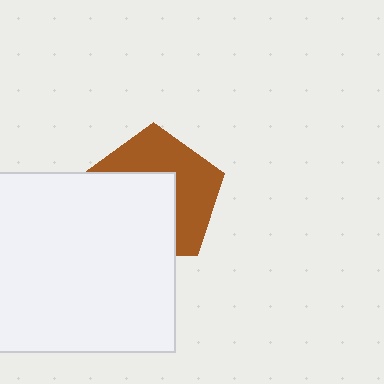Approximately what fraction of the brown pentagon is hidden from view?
Roughly 51% of the brown pentagon is hidden behind the white rectangle.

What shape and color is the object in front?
The object in front is a white rectangle.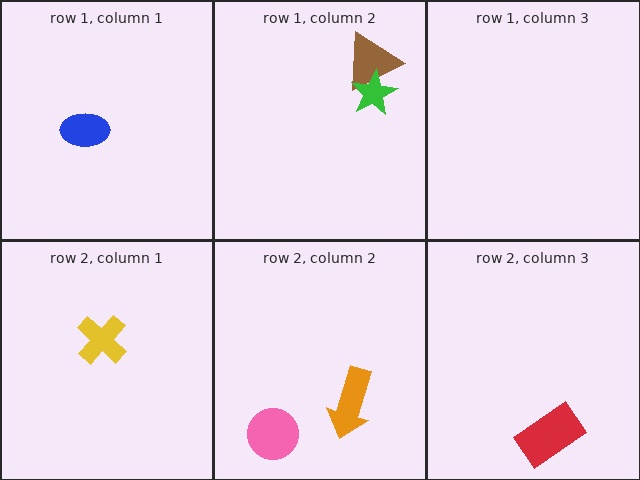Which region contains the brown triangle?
The row 1, column 2 region.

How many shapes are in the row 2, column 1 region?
1.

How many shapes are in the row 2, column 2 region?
2.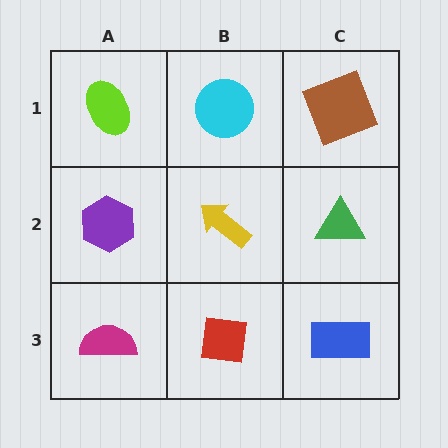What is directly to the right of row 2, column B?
A green triangle.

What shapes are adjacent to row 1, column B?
A yellow arrow (row 2, column B), a lime ellipse (row 1, column A), a brown square (row 1, column C).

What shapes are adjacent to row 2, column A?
A lime ellipse (row 1, column A), a magenta semicircle (row 3, column A), a yellow arrow (row 2, column B).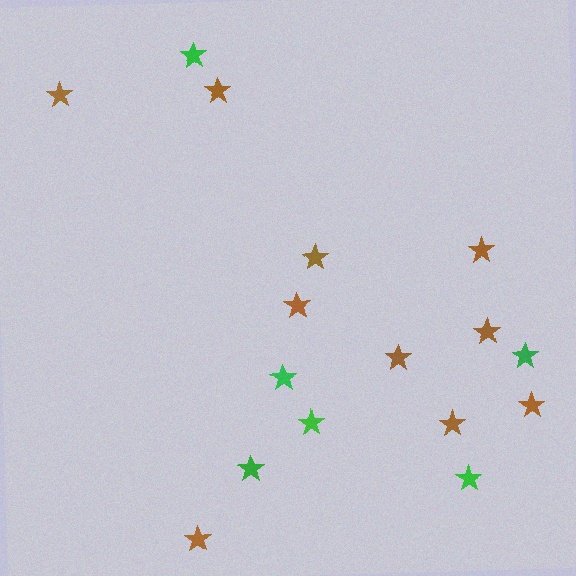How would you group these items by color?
There are 2 groups: one group of brown stars (10) and one group of green stars (6).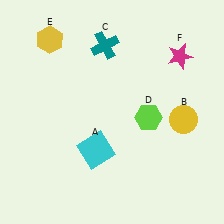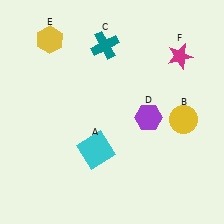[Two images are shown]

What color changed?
The hexagon (D) changed from lime in Image 1 to purple in Image 2.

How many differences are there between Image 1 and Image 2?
There is 1 difference between the two images.